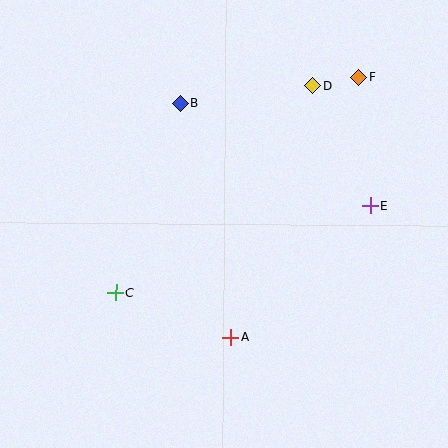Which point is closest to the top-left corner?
Point B is closest to the top-left corner.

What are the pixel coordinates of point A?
Point A is at (231, 337).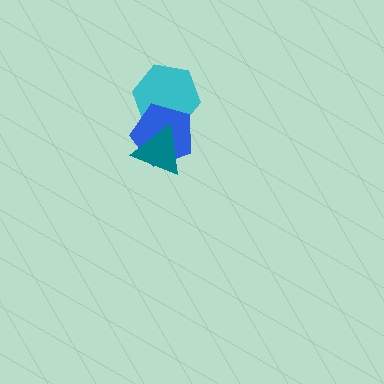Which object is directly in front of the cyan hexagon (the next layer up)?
The blue pentagon is directly in front of the cyan hexagon.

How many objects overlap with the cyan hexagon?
2 objects overlap with the cyan hexagon.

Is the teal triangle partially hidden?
No, no other shape covers it.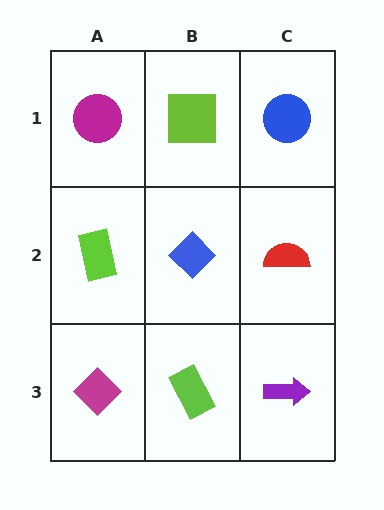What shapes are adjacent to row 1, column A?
A lime rectangle (row 2, column A), a lime square (row 1, column B).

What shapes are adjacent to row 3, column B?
A blue diamond (row 2, column B), a magenta diamond (row 3, column A), a purple arrow (row 3, column C).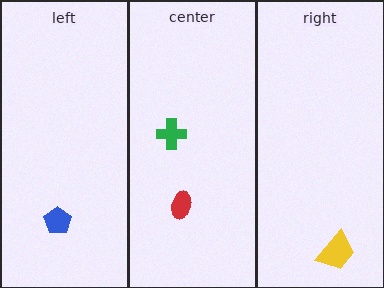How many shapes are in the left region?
1.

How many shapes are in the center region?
2.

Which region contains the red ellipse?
The center region.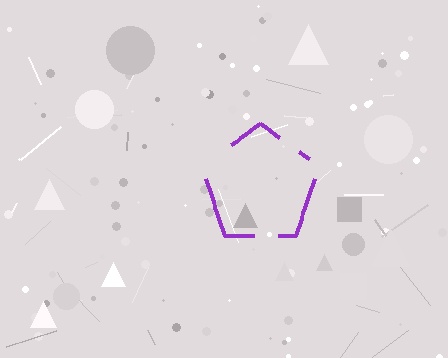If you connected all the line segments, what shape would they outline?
They would outline a pentagon.